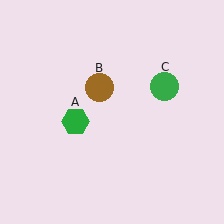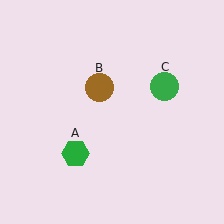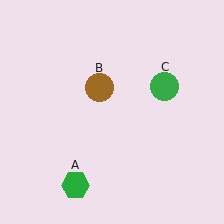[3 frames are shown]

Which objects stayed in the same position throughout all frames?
Brown circle (object B) and green circle (object C) remained stationary.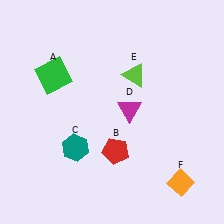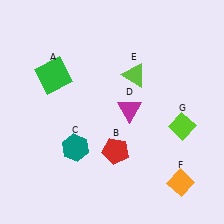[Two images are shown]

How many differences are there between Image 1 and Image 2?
There is 1 difference between the two images.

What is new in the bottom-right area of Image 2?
A lime diamond (G) was added in the bottom-right area of Image 2.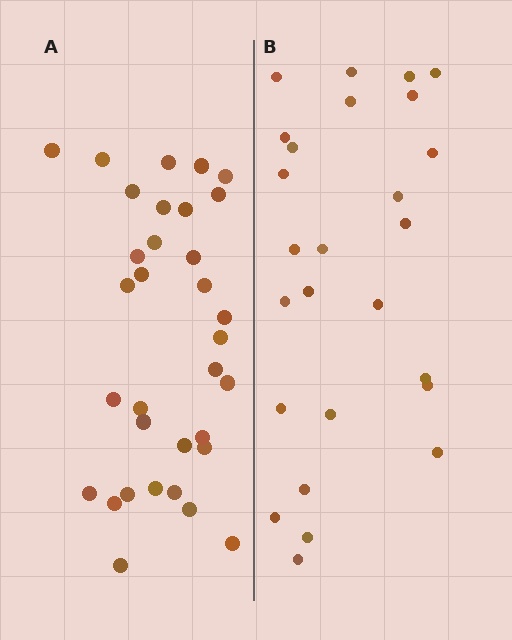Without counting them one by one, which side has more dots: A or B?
Region A (the left region) has more dots.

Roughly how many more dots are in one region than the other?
Region A has roughly 8 or so more dots than region B.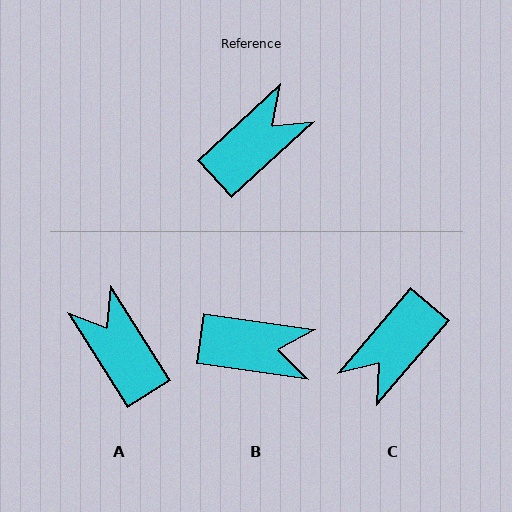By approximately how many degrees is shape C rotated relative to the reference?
Approximately 173 degrees clockwise.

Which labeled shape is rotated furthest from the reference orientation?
C, about 173 degrees away.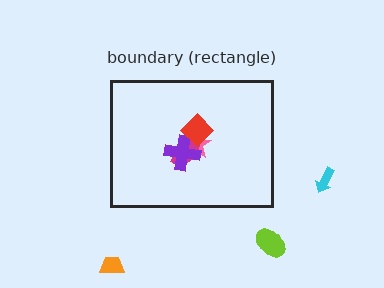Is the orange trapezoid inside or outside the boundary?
Outside.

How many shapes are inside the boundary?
4 inside, 3 outside.